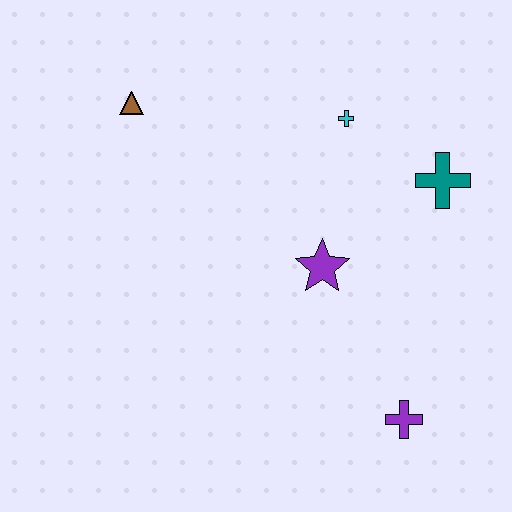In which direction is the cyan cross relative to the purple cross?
The cyan cross is above the purple cross.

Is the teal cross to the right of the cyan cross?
Yes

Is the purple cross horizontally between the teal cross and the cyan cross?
Yes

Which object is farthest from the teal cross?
The brown triangle is farthest from the teal cross.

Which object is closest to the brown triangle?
The cyan cross is closest to the brown triangle.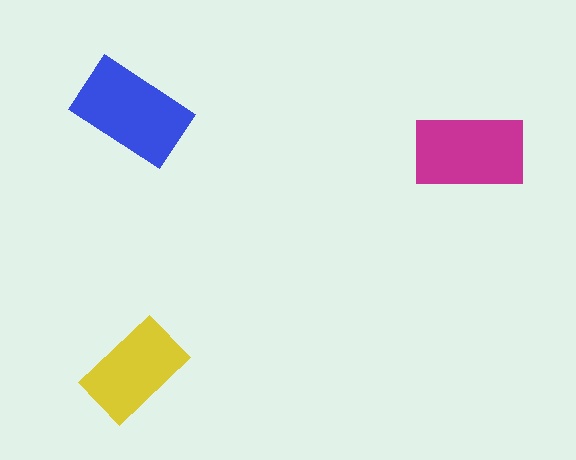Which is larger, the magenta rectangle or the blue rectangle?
The blue one.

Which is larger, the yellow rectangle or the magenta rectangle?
The magenta one.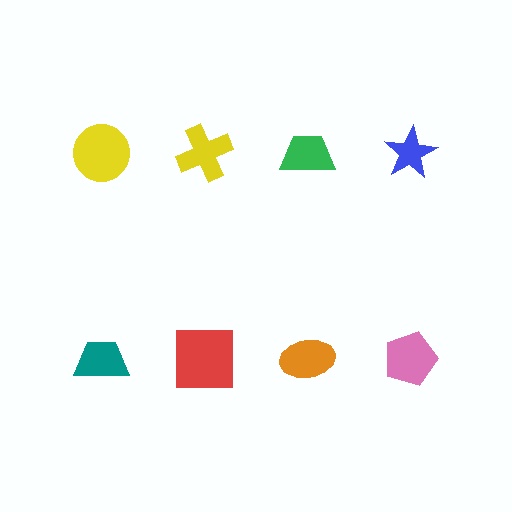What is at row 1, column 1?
A yellow circle.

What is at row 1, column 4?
A blue star.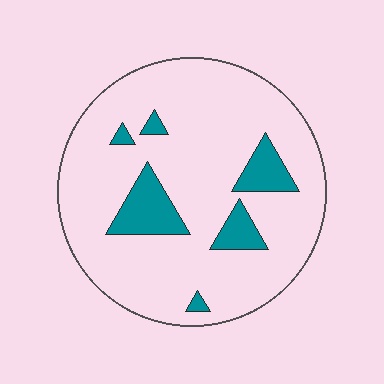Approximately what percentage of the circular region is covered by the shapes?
Approximately 15%.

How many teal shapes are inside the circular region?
6.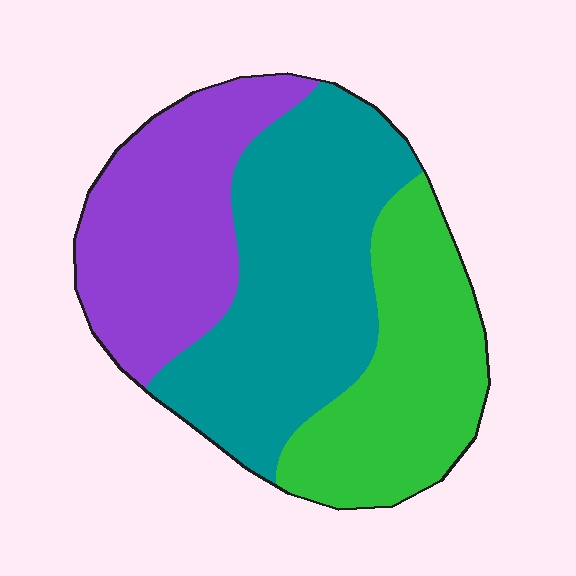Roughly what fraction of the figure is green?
Green covers about 30% of the figure.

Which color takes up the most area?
Teal, at roughly 40%.